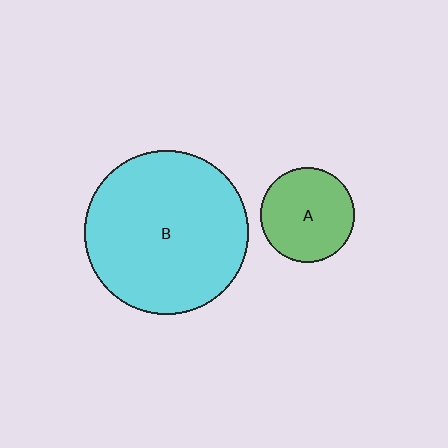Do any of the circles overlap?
No, none of the circles overlap.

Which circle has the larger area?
Circle B (cyan).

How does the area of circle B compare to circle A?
Approximately 3.0 times.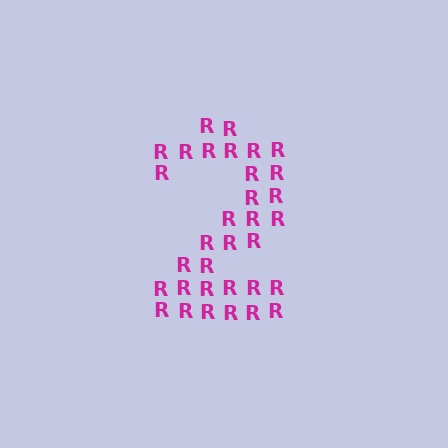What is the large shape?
The large shape is the digit 2.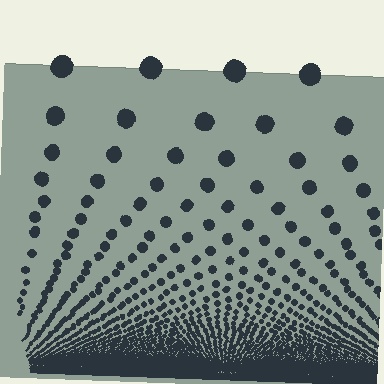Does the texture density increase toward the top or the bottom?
Density increases toward the bottom.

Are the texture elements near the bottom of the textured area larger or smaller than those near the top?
Smaller. The gradient is inverted — elements near the bottom are smaller and denser.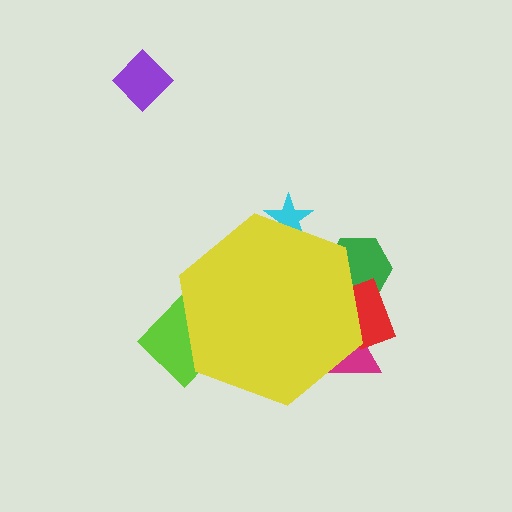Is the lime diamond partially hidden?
Yes, the lime diamond is partially hidden behind the yellow hexagon.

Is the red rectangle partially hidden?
Yes, the red rectangle is partially hidden behind the yellow hexagon.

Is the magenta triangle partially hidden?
Yes, the magenta triangle is partially hidden behind the yellow hexagon.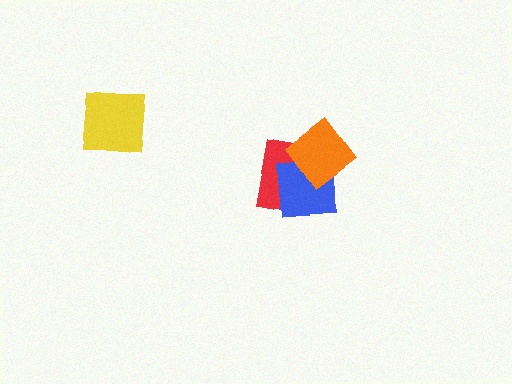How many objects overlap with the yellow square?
0 objects overlap with the yellow square.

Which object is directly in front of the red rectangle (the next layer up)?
The blue square is directly in front of the red rectangle.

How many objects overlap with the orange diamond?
2 objects overlap with the orange diamond.